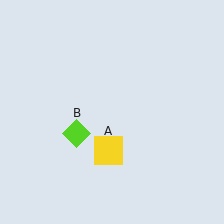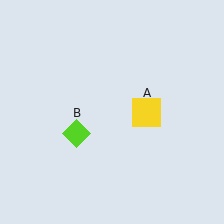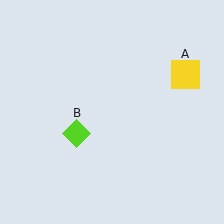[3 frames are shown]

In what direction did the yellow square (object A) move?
The yellow square (object A) moved up and to the right.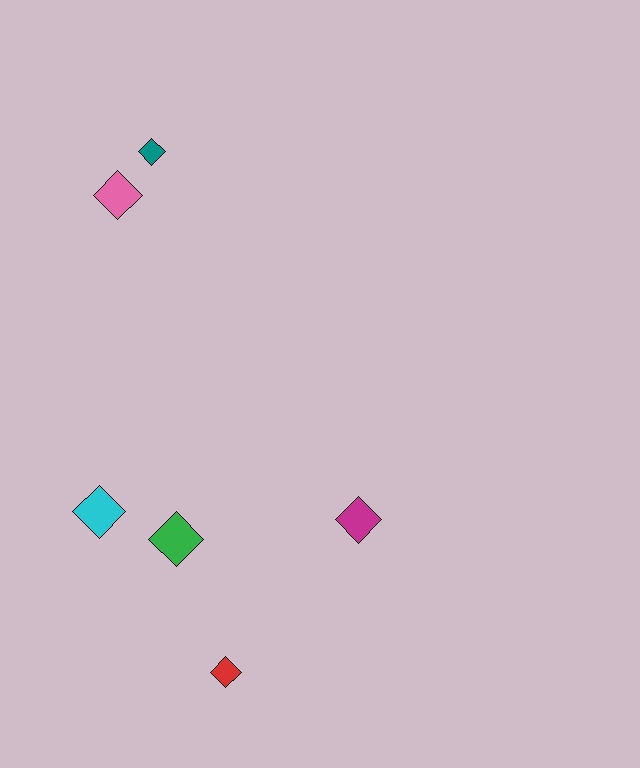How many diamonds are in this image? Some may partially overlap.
There are 6 diamonds.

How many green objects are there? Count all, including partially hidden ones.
There is 1 green object.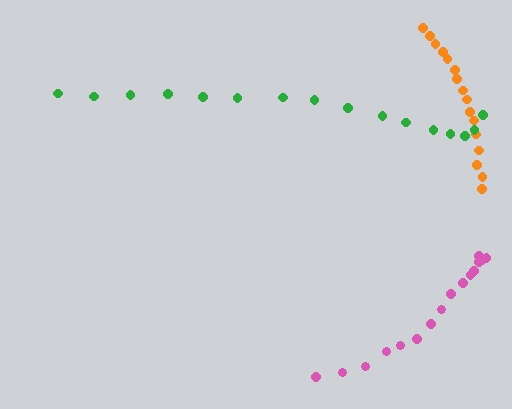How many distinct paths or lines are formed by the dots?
There are 3 distinct paths.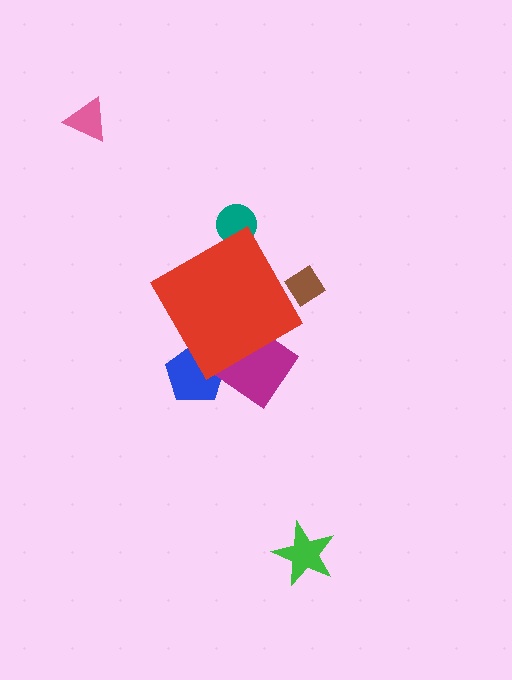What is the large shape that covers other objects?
A red diamond.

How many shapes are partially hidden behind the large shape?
4 shapes are partially hidden.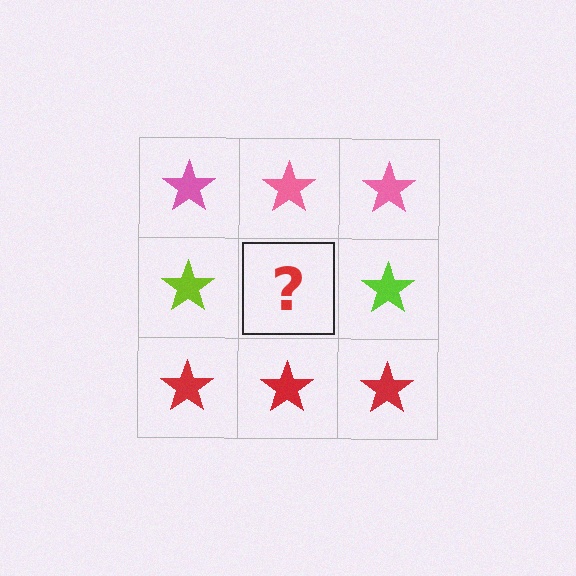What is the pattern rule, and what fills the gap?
The rule is that each row has a consistent color. The gap should be filled with a lime star.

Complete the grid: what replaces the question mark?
The question mark should be replaced with a lime star.